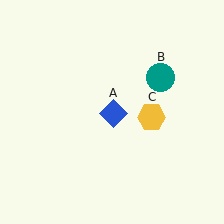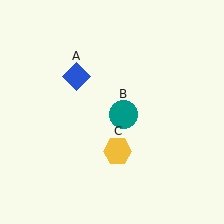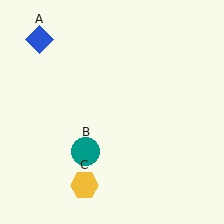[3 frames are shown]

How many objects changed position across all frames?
3 objects changed position: blue diamond (object A), teal circle (object B), yellow hexagon (object C).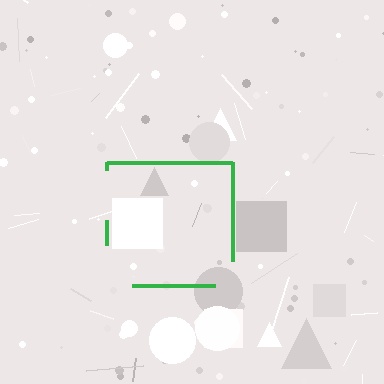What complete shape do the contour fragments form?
The contour fragments form a square.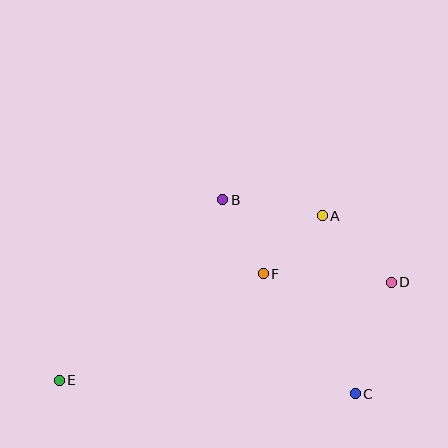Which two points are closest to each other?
Points A and F are closest to each other.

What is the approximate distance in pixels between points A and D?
The distance between A and D is approximately 96 pixels.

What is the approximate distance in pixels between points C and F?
The distance between C and F is approximately 151 pixels.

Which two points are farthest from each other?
Points D and E are farthest from each other.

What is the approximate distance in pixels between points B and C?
The distance between B and C is approximately 235 pixels.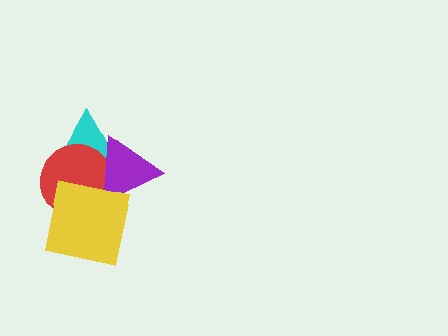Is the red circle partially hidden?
Yes, it is partially covered by another shape.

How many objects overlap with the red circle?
3 objects overlap with the red circle.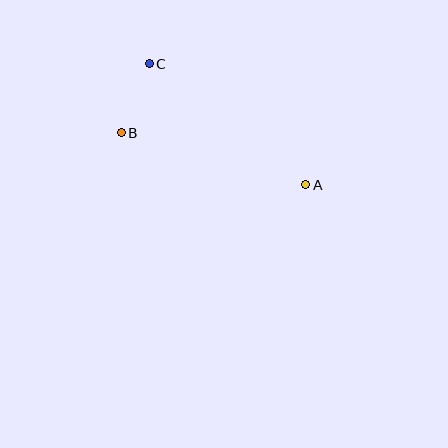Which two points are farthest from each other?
Points A and C are farthest from each other.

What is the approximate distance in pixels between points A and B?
The distance between A and B is approximately 191 pixels.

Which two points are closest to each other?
Points B and C are closest to each other.